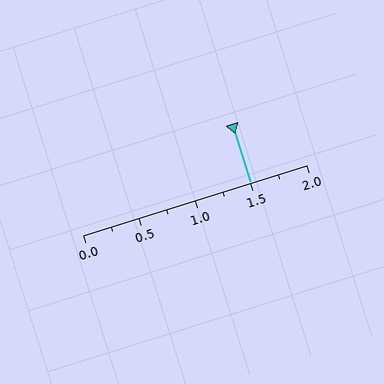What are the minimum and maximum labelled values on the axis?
The axis runs from 0.0 to 2.0.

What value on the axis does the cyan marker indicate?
The marker indicates approximately 1.5.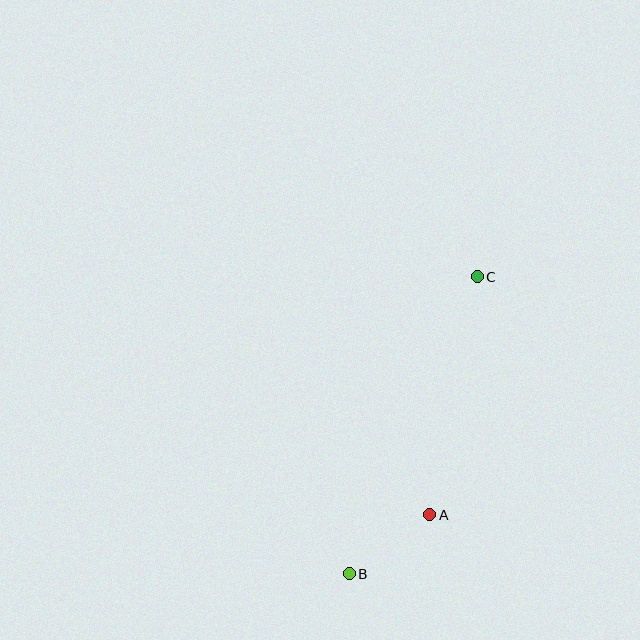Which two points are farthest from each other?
Points B and C are farthest from each other.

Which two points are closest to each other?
Points A and B are closest to each other.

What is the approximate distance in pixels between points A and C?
The distance between A and C is approximately 242 pixels.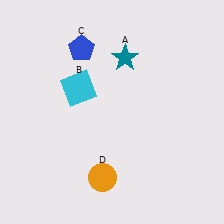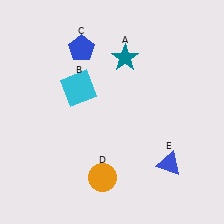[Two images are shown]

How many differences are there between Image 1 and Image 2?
There is 1 difference between the two images.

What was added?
A blue triangle (E) was added in Image 2.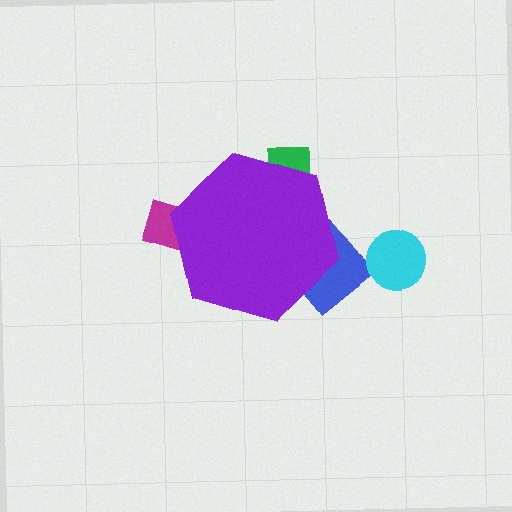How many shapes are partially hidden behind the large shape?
3 shapes are partially hidden.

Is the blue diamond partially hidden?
Yes, the blue diamond is partially hidden behind the purple hexagon.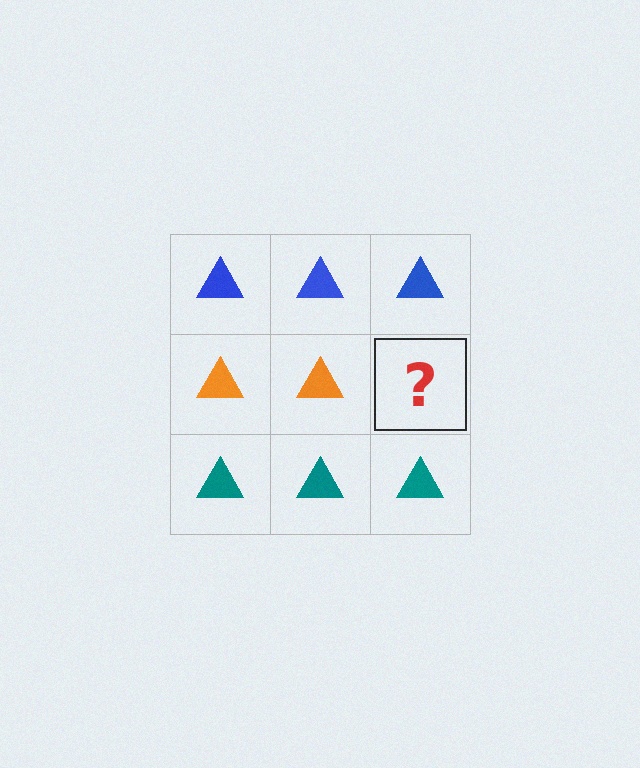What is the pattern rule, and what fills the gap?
The rule is that each row has a consistent color. The gap should be filled with an orange triangle.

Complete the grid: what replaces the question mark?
The question mark should be replaced with an orange triangle.